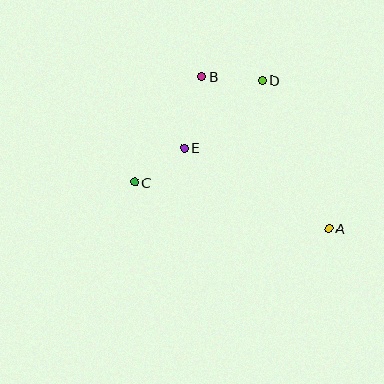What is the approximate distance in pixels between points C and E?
The distance between C and E is approximately 60 pixels.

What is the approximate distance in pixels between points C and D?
The distance between C and D is approximately 163 pixels.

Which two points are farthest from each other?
Points A and C are farthest from each other.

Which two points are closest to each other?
Points B and D are closest to each other.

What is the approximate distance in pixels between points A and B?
The distance between A and B is approximately 198 pixels.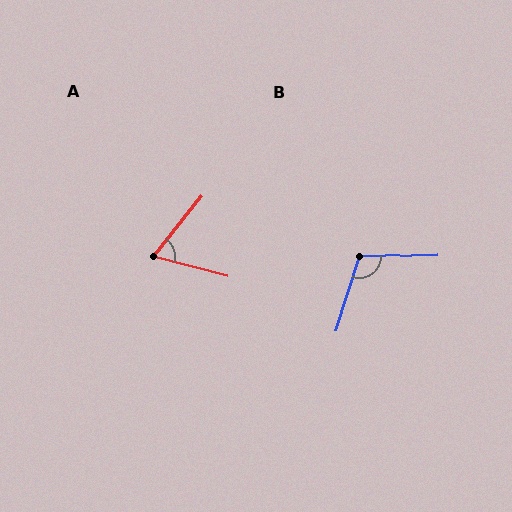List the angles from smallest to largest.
A (66°), B (109°).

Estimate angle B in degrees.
Approximately 109 degrees.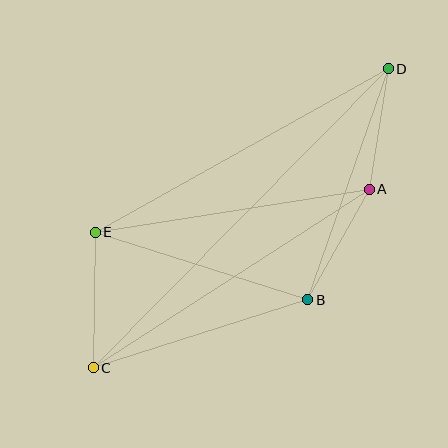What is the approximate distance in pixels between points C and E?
The distance between C and E is approximately 135 pixels.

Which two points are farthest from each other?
Points C and D are farthest from each other.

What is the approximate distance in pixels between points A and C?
The distance between A and C is approximately 329 pixels.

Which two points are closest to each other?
Points A and D are closest to each other.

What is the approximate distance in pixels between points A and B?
The distance between A and B is approximately 127 pixels.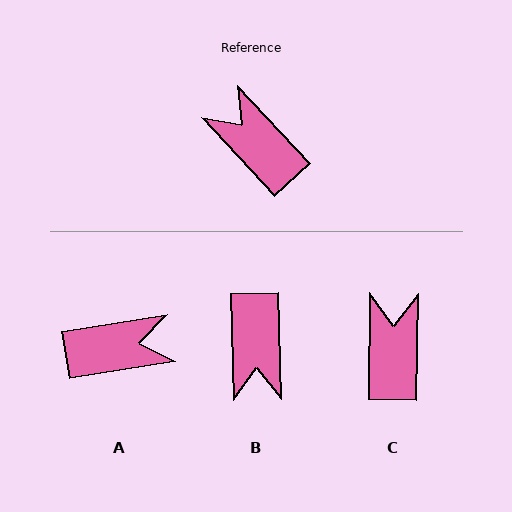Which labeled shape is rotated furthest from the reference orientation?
B, about 139 degrees away.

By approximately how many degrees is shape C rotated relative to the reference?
Approximately 44 degrees clockwise.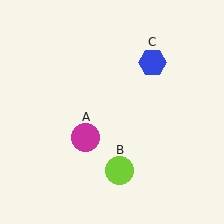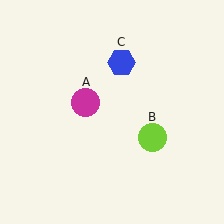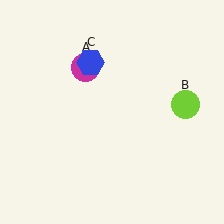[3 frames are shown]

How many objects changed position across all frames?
3 objects changed position: magenta circle (object A), lime circle (object B), blue hexagon (object C).